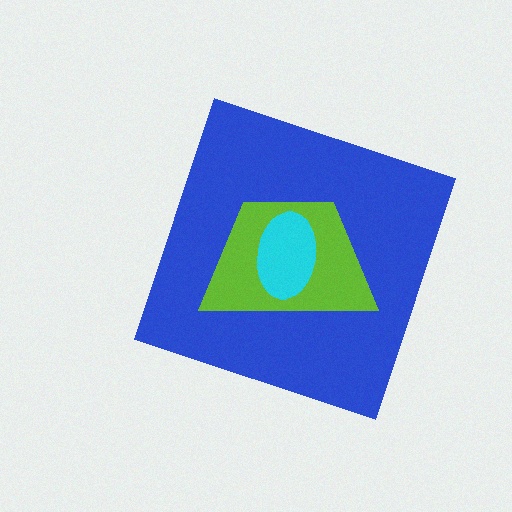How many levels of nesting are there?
3.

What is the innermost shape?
The cyan ellipse.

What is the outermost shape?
The blue diamond.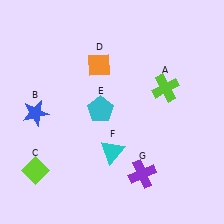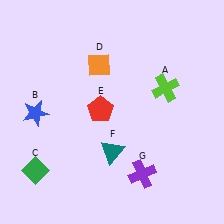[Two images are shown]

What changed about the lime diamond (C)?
In Image 1, C is lime. In Image 2, it changed to green.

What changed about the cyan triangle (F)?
In Image 1, F is cyan. In Image 2, it changed to teal.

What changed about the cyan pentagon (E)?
In Image 1, E is cyan. In Image 2, it changed to red.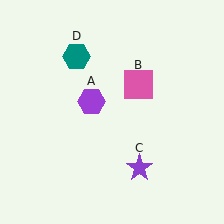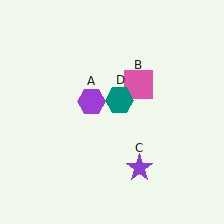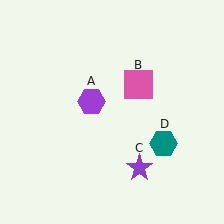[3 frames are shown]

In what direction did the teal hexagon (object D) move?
The teal hexagon (object D) moved down and to the right.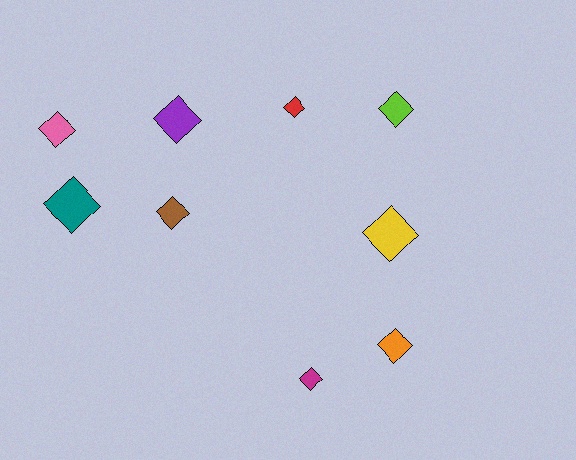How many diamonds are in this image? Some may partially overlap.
There are 9 diamonds.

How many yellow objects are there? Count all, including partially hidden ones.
There is 1 yellow object.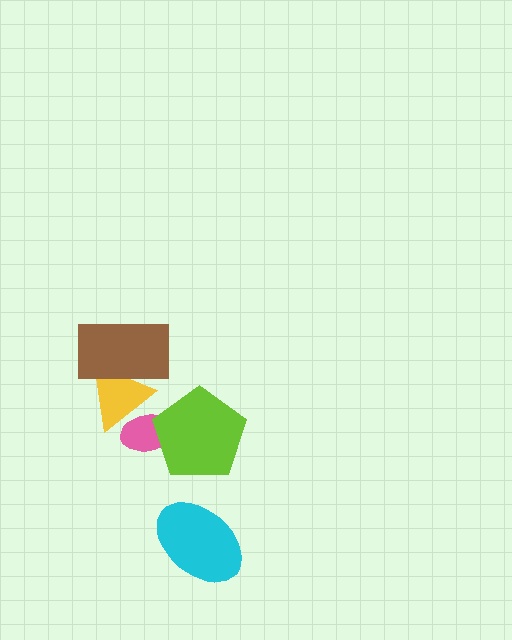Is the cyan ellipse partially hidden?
No, no other shape covers it.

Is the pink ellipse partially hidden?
Yes, it is partially covered by another shape.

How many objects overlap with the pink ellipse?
2 objects overlap with the pink ellipse.